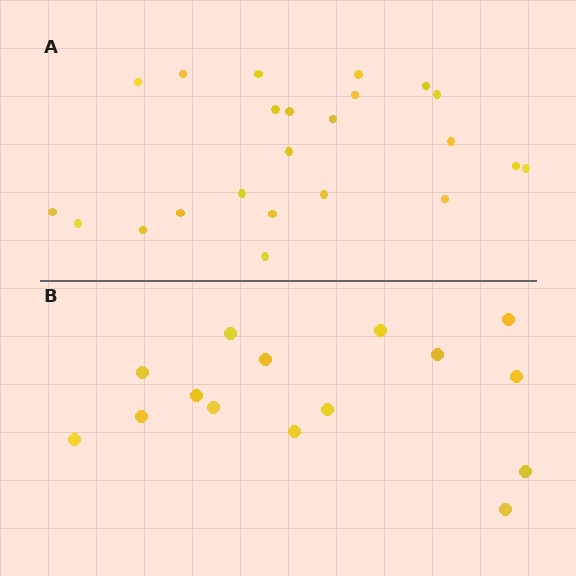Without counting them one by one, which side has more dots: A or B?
Region A (the top region) has more dots.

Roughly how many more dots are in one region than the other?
Region A has roughly 8 or so more dots than region B.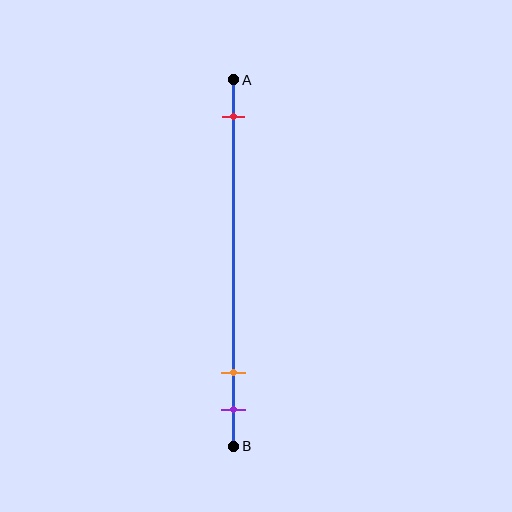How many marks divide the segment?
There are 3 marks dividing the segment.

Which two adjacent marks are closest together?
The orange and purple marks are the closest adjacent pair.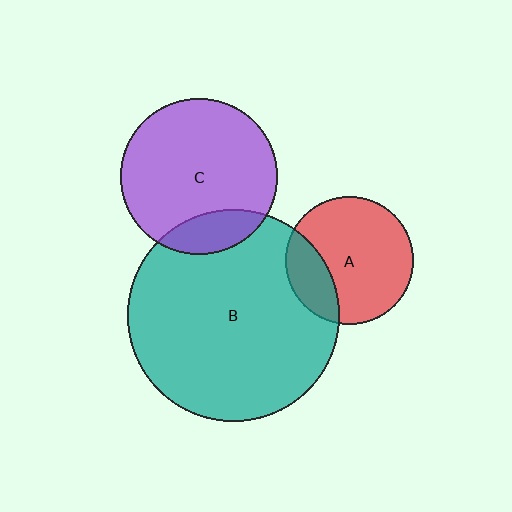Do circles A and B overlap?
Yes.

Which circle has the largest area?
Circle B (teal).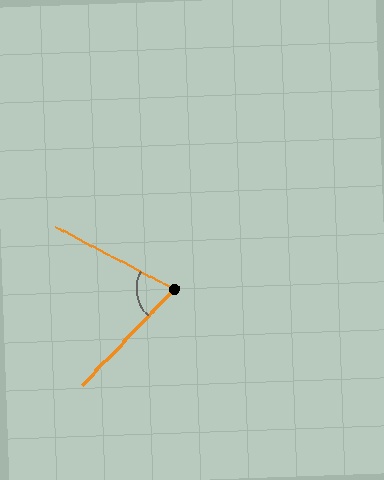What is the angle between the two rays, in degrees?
Approximately 74 degrees.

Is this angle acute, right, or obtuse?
It is acute.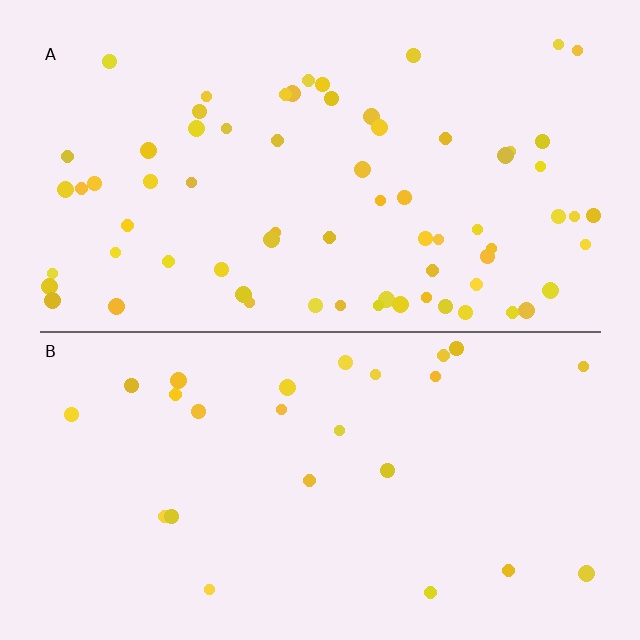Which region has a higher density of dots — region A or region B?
A (the top).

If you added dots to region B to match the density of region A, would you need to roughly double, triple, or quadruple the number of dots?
Approximately triple.